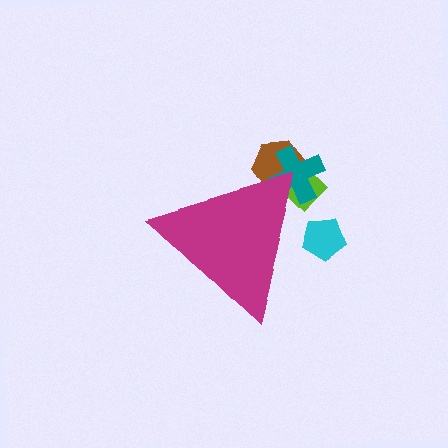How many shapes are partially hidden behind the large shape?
4 shapes are partially hidden.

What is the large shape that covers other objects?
A magenta triangle.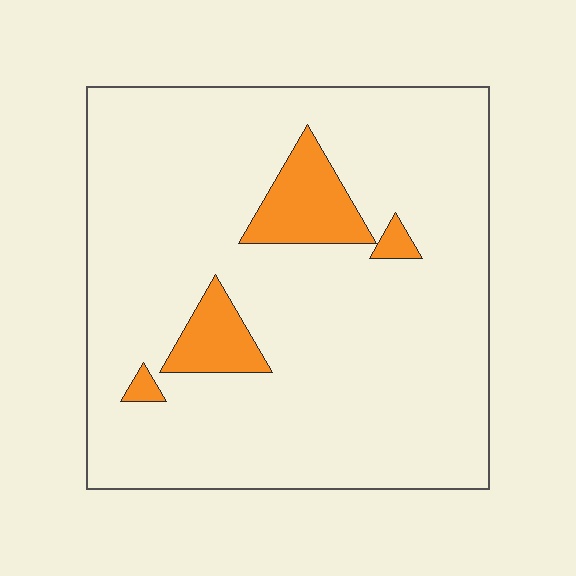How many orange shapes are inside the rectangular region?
4.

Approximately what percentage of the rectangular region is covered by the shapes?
Approximately 10%.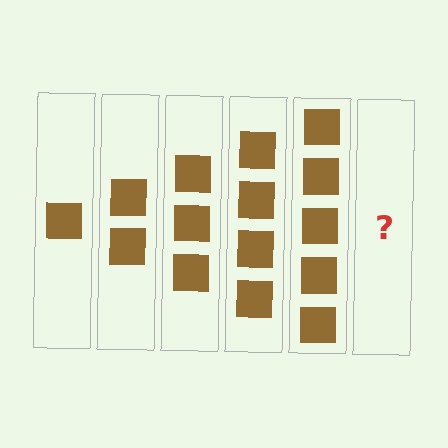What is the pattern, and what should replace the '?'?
The pattern is that each step adds one more square. The '?' should be 6 squares.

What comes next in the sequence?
The next element should be 6 squares.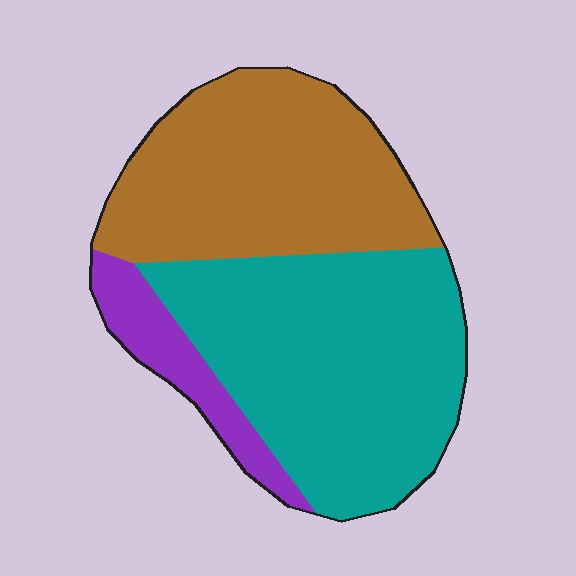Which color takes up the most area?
Teal, at roughly 50%.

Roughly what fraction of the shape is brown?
Brown covers 40% of the shape.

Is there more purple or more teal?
Teal.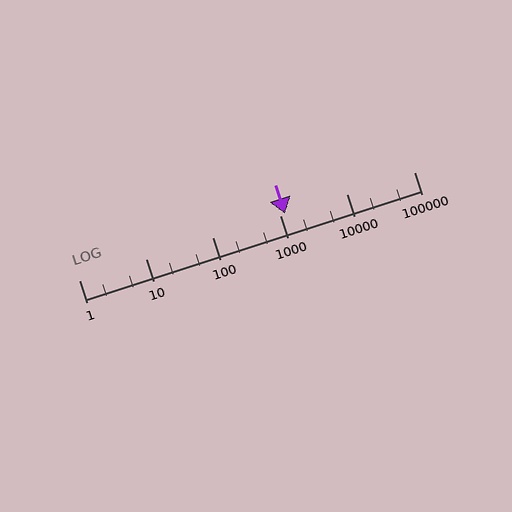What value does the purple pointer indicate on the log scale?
The pointer indicates approximately 1200.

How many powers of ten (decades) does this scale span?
The scale spans 5 decades, from 1 to 100000.